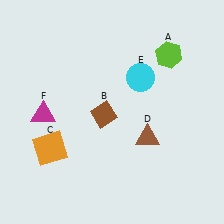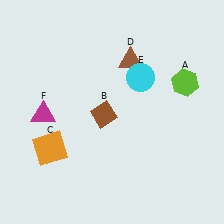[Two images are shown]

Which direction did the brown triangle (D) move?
The brown triangle (D) moved up.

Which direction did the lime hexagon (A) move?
The lime hexagon (A) moved down.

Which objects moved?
The objects that moved are: the lime hexagon (A), the brown triangle (D).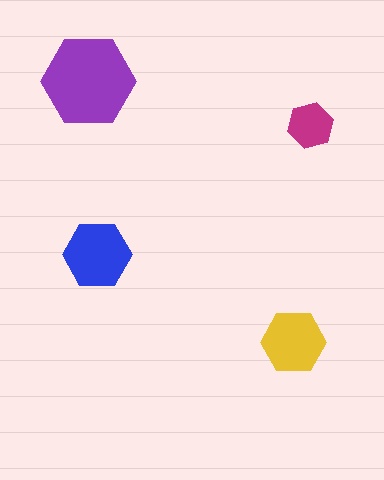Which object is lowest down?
The yellow hexagon is bottommost.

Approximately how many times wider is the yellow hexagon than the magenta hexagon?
About 1.5 times wider.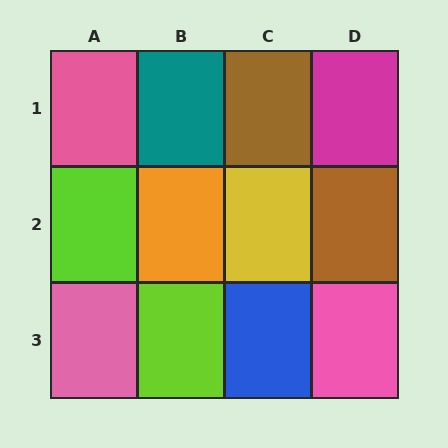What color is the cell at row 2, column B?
Orange.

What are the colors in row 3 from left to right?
Pink, lime, blue, pink.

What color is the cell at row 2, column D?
Brown.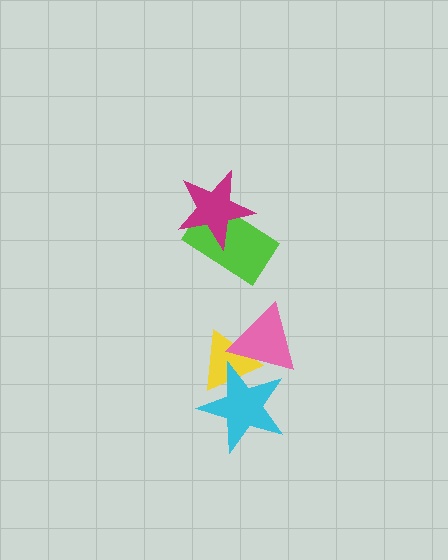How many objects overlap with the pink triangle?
2 objects overlap with the pink triangle.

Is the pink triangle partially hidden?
Yes, it is partially covered by another shape.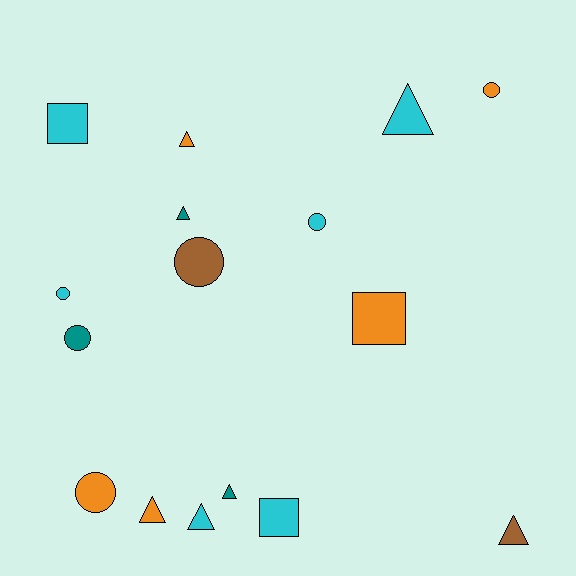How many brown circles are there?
There is 1 brown circle.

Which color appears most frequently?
Cyan, with 6 objects.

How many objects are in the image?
There are 16 objects.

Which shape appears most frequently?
Triangle, with 7 objects.